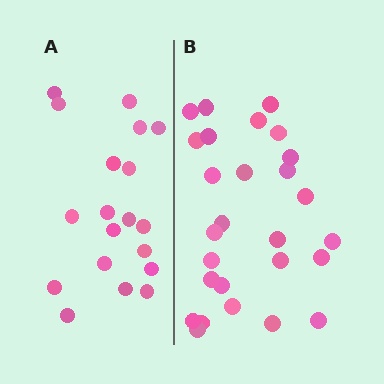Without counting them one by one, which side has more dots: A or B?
Region B (the right region) has more dots.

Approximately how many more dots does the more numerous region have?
Region B has roughly 8 or so more dots than region A.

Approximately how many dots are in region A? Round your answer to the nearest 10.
About 20 dots. (The exact count is 19, which rounds to 20.)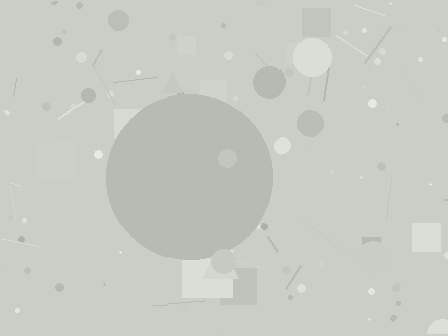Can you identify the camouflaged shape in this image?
The camouflaged shape is a circle.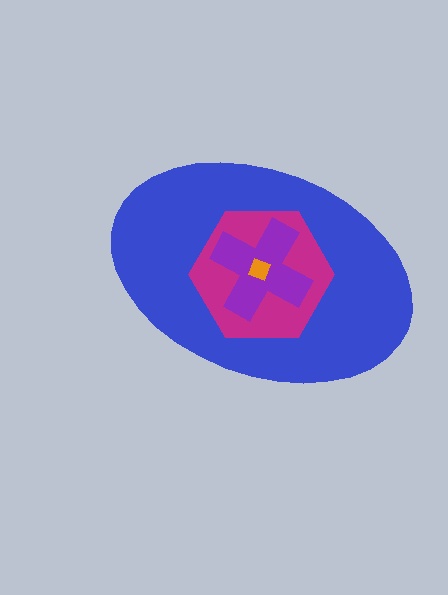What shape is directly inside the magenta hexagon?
The purple cross.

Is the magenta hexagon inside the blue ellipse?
Yes.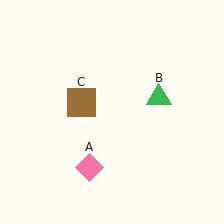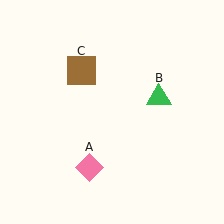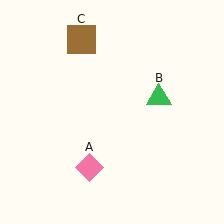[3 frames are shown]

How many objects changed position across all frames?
1 object changed position: brown square (object C).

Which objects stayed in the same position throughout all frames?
Pink diamond (object A) and green triangle (object B) remained stationary.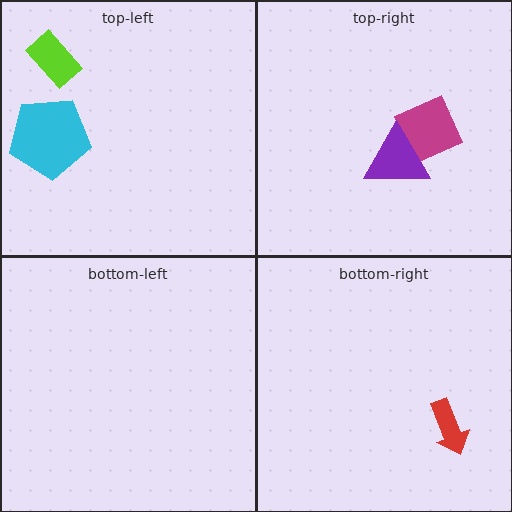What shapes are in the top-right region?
The magenta diamond, the purple triangle.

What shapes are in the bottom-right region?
The red arrow.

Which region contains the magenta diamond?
The top-right region.